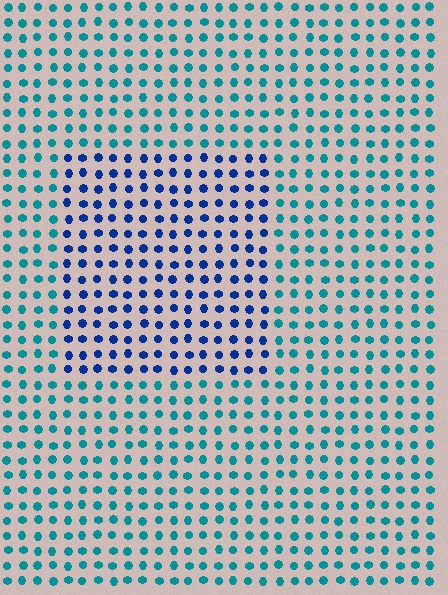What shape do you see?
I see a rectangle.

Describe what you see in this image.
The image is filled with small teal elements in a uniform arrangement. A rectangle-shaped region is visible where the elements are tinted to a slightly different hue, forming a subtle color boundary.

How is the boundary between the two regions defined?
The boundary is defined purely by a slight shift in hue (about 40 degrees). Spacing, size, and orientation are identical on both sides.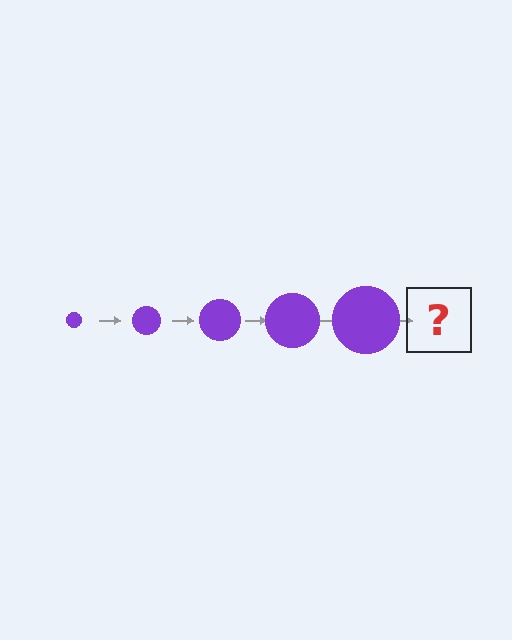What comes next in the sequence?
The next element should be a purple circle, larger than the previous one.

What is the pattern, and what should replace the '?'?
The pattern is that the circle gets progressively larger each step. The '?' should be a purple circle, larger than the previous one.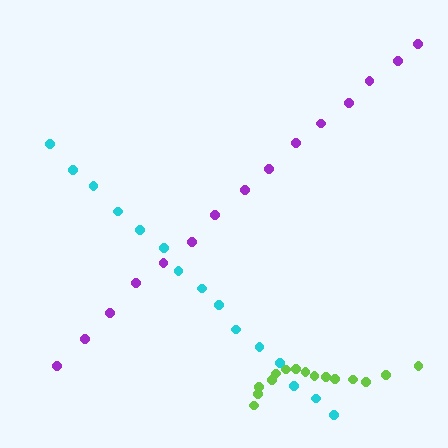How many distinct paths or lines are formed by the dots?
There are 3 distinct paths.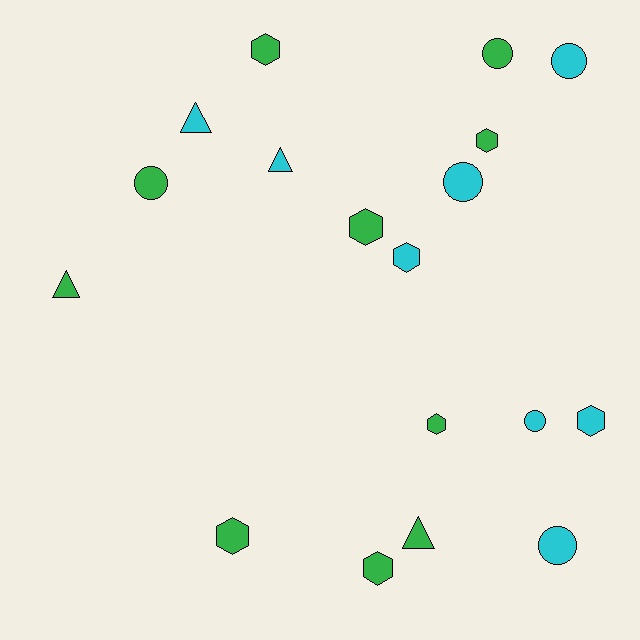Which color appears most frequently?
Green, with 10 objects.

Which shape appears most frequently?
Hexagon, with 8 objects.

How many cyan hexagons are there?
There are 2 cyan hexagons.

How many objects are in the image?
There are 18 objects.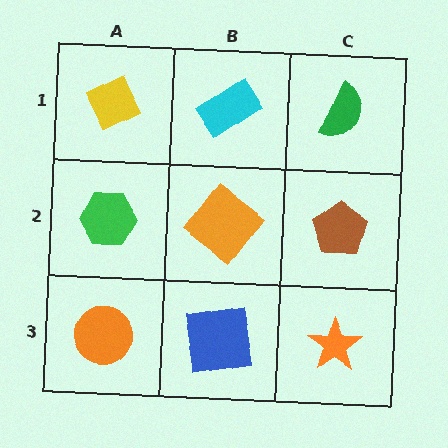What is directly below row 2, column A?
An orange circle.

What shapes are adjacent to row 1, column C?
A brown pentagon (row 2, column C), a cyan rectangle (row 1, column B).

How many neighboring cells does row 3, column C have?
2.